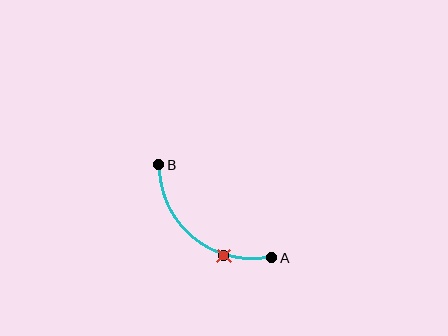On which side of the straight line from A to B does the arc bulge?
The arc bulges below and to the left of the straight line connecting A and B.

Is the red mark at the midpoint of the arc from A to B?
No. The red mark lies on the arc but is closer to endpoint A. The arc midpoint would be at the point on the curve equidistant along the arc from both A and B.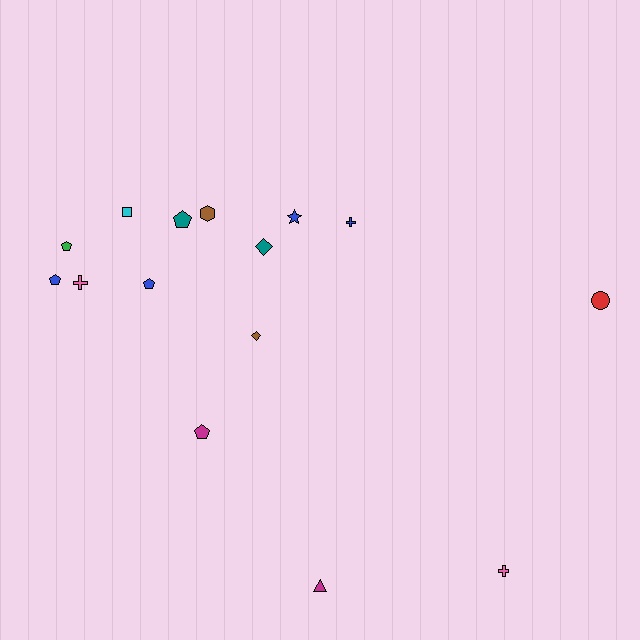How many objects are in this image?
There are 15 objects.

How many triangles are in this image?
There is 1 triangle.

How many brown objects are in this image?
There are 2 brown objects.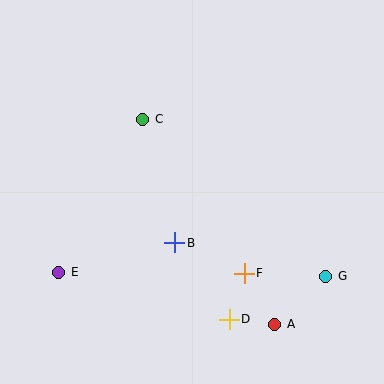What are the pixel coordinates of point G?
Point G is at (326, 276).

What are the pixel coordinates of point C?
Point C is at (143, 119).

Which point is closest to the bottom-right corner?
Point G is closest to the bottom-right corner.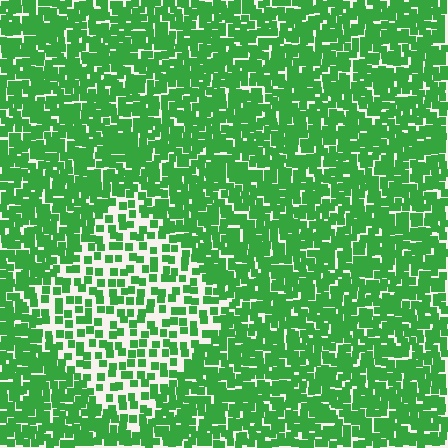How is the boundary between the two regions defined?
The boundary is defined by a change in element density (approximately 2.1x ratio). All elements are the same color, size, and shape.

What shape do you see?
I see a diamond.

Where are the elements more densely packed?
The elements are more densely packed outside the diamond boundary.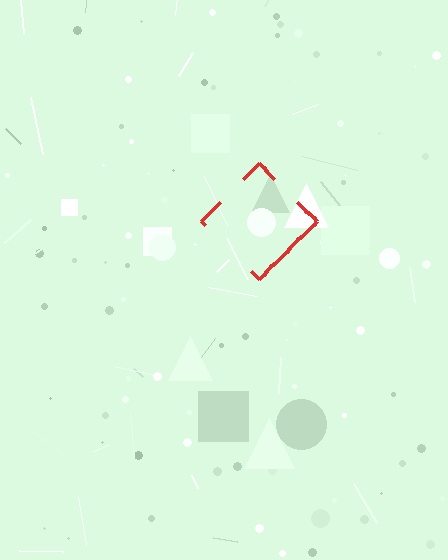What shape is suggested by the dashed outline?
The dashed outline suggests a diamond.